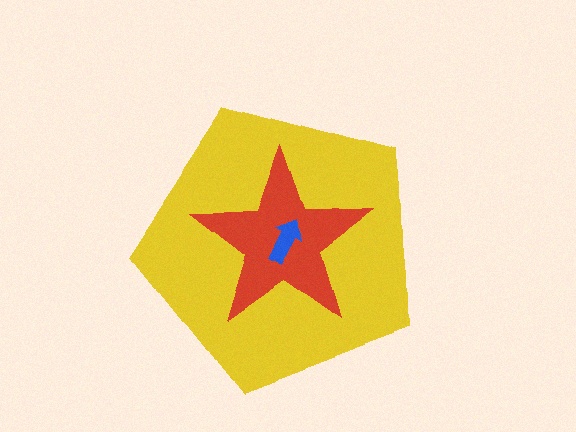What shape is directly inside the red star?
The blue arrow.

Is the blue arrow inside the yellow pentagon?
Yes.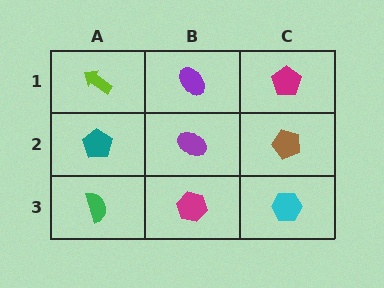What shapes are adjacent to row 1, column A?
A teal pentagon (row 2, column A), a purple ellipse (row 1, column B).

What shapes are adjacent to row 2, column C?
A magenta pentagon (row 1, column C), a cyan hexagon (row 3, column C), a purple ellipse (row 2, column B).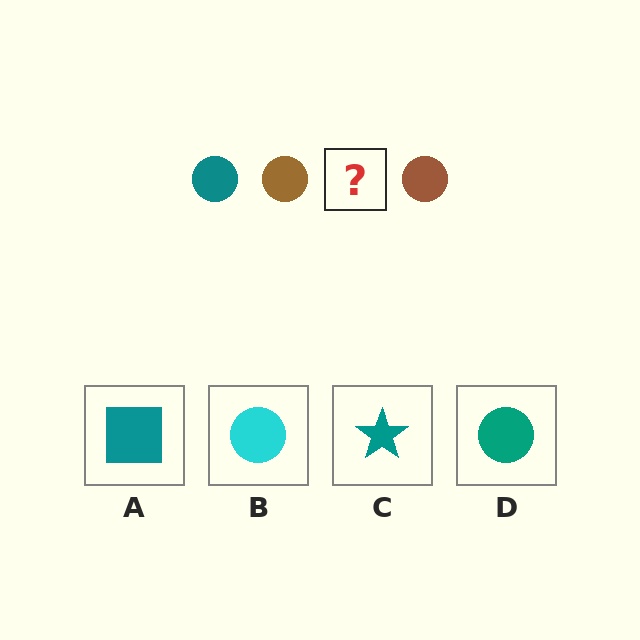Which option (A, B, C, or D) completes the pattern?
D.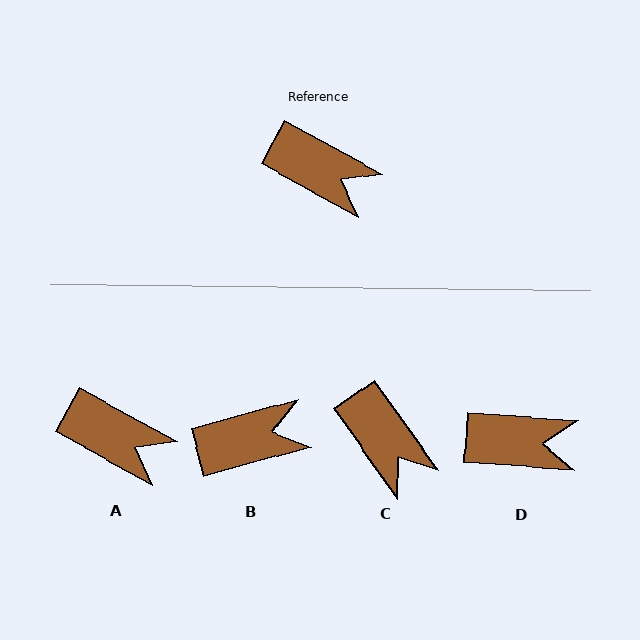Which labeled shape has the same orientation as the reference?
A.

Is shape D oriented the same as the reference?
No, it is off by about 25 degrees.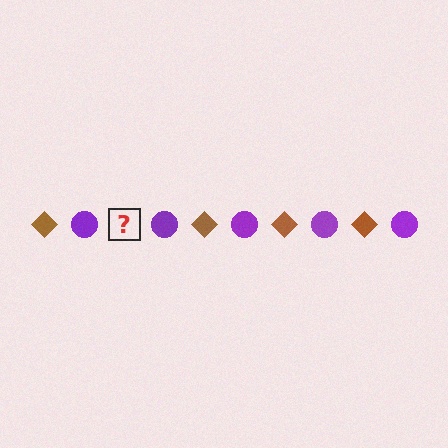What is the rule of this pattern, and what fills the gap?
The rule is that the pattern alternates between brown diamond and purple circle. The gap should be filled with a brown diamond.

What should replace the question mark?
The question mark should be replaced with a brown diamond.